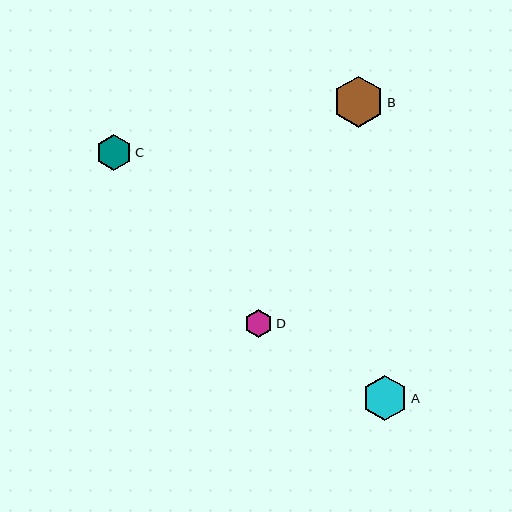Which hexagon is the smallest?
Hexagon D is the smallest with a size of approximately 28 pixels.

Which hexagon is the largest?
Hexagon B is the largest with a size of approximately 51 pixels.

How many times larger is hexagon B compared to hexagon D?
Hexagon B is approximately 1.8 times the size of hexagon D.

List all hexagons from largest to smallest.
From largest to smallest: B, A, C, D.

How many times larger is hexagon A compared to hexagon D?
Hexagon A is approximately 1.6 times the size of hexagon D.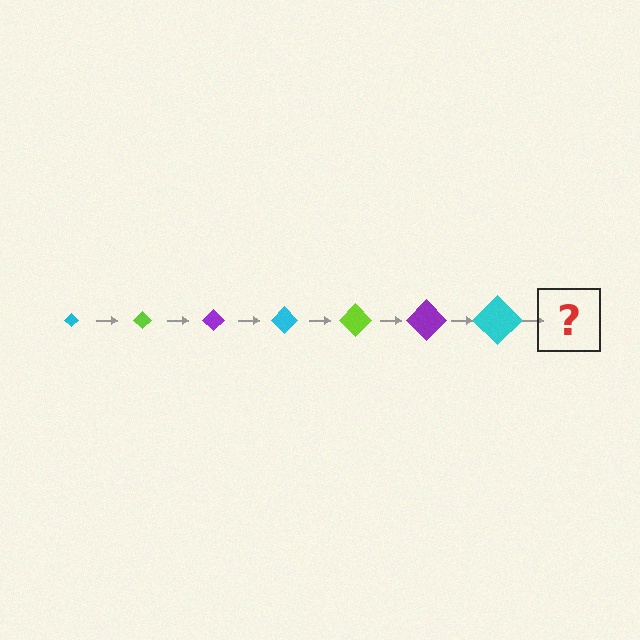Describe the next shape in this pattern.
It should be a lime diamond, larger than the previous one.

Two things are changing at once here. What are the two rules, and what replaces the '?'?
The two rules are that the diamond grows larger each step and the color cycles through cyan, lime, and purple. The '?' should be a lime diamond, larger than the previous one.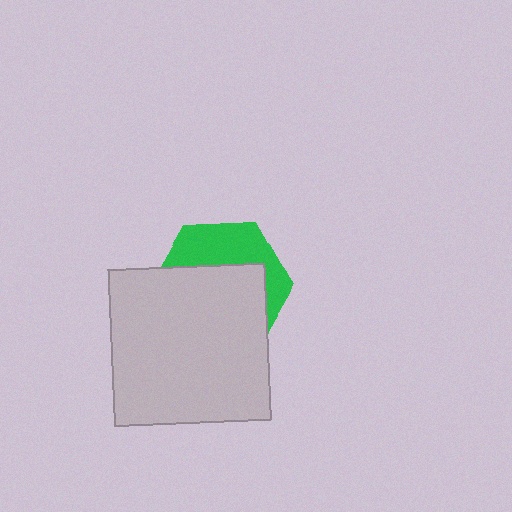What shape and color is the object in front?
The object in front is a light gray square.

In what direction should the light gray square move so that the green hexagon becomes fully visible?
The light gray square should move down. That is the shortest direction to clear the overlap and leave the green hexagon fully visible.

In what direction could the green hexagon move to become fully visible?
The green hexagon could move up. That would shift it out from behind the light gray square entirely.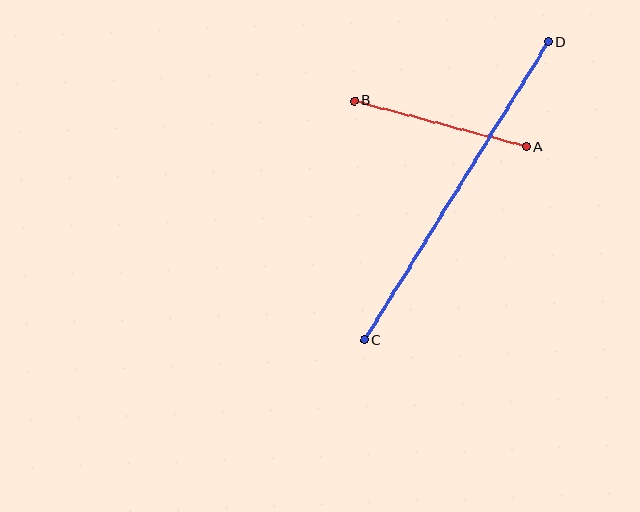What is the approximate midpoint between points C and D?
The midpoint is at approximately (456, 191) pixels.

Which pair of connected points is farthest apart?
Points C and D are farthest apart.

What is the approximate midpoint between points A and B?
The midpoint is at approximately (440, 124) pixels.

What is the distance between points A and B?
The distance is approximately 177 pixels.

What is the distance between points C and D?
The distance is approximately 350 pixels.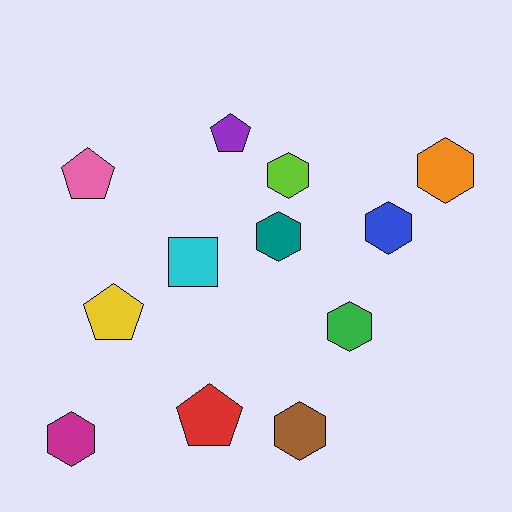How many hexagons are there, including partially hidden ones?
There are 7 hexagons.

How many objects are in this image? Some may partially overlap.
There are 12 objects.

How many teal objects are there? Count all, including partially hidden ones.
There is 1 teal object.